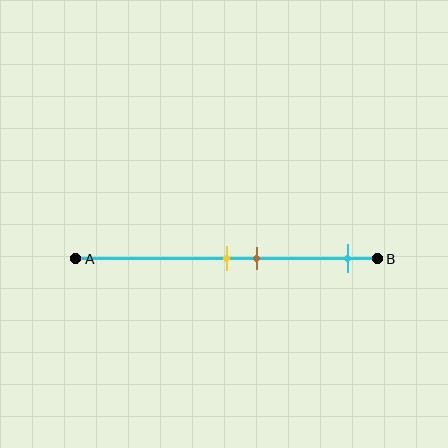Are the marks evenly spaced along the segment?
No, the marks are not evenly spaced.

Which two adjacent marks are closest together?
The yellow and brown marks are the closest adjacent pair.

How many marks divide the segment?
There are 3 marks dividing the segment.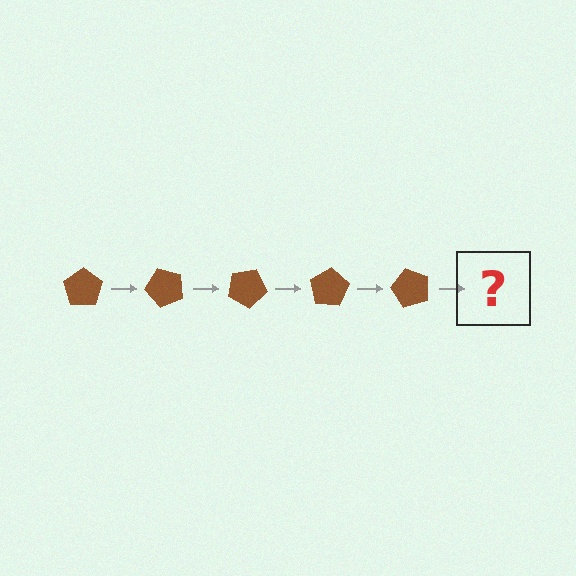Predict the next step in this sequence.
The next step is a brown pentagon rotated 250 degrees.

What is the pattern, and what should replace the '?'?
The pattern is that the pentagon rotates 50 degrees each step. The '?' should be a brown pentagon rotated 250 degrees.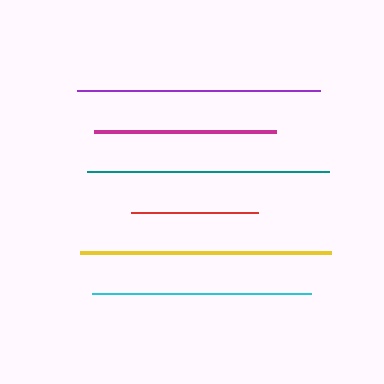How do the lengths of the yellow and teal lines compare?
The yellow and teal lines are approximately the same length.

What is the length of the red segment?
The red segment is approximately 127 pixels long.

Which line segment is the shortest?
The red line is the shortest at approximately 127 pixels.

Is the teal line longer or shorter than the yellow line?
The yellow line is longer than the teal line.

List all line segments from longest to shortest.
From longest to shortest: yellow, purple, teal, cyan, magenta, red.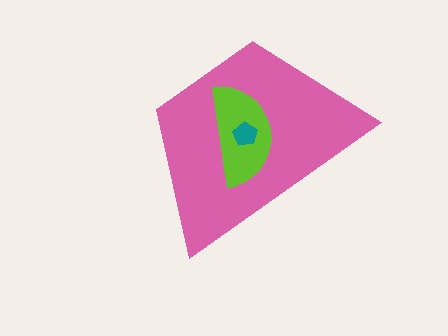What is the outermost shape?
The pink trapezoid.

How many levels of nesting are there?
3.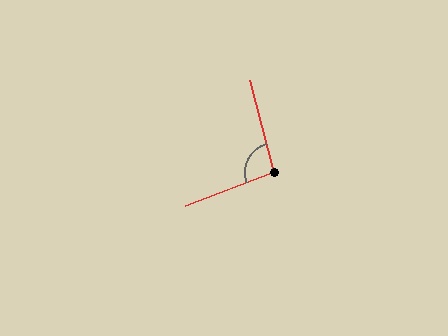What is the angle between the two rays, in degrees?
Approximately 97 degrees.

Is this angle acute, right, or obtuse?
It is obtuse.